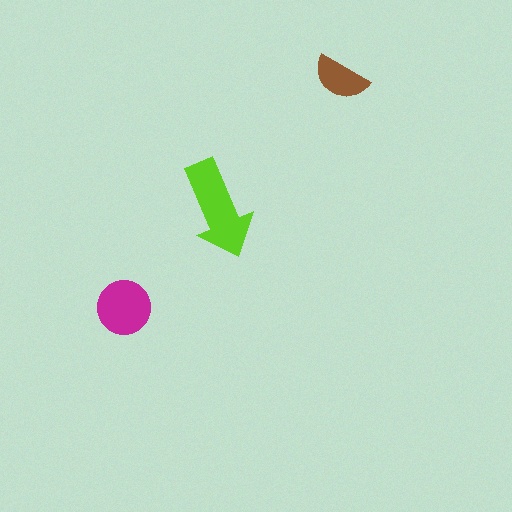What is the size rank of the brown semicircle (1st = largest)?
3rd.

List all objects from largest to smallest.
The lime arrow, the magenta circle, the brown semicircle.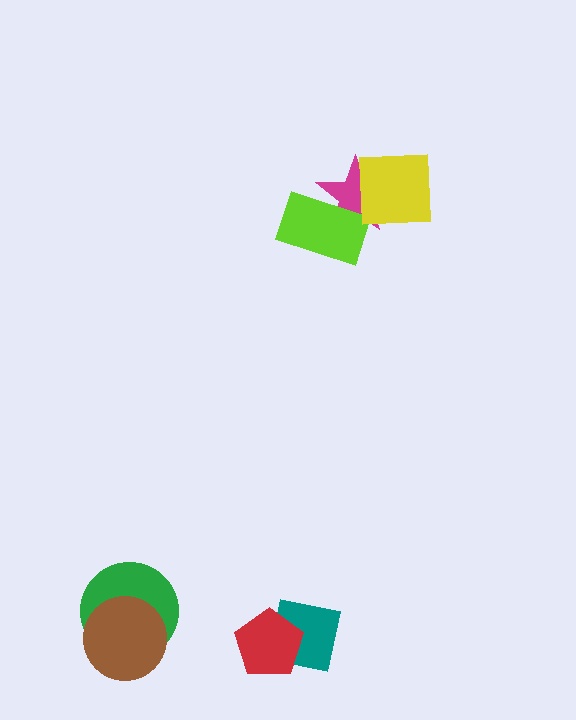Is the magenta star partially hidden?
Yes, it is partially covered by another shape.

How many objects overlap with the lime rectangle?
1 object overlaps with the lime rectangle.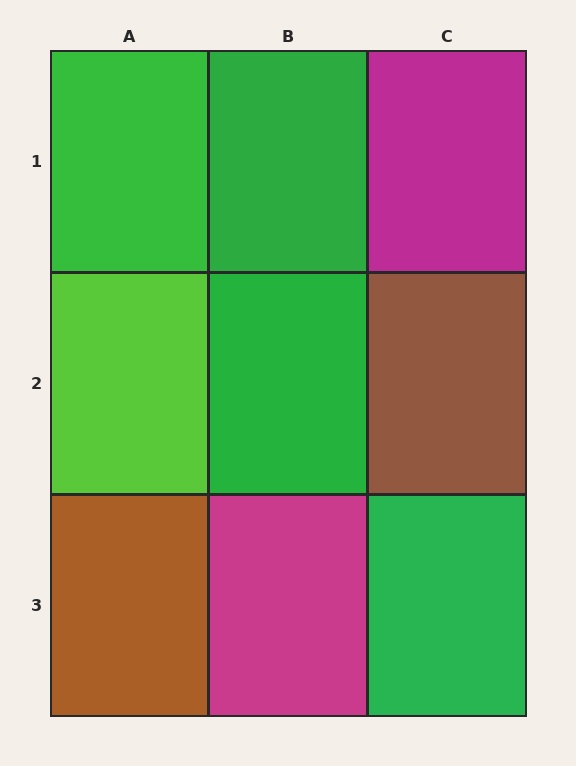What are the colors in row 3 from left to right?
Brown, magenta, green.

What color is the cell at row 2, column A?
Lime.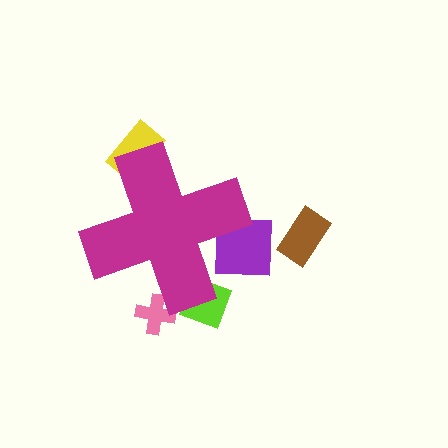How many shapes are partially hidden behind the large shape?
4 shapes are partially hidden.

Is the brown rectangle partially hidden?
No, the brown rectangle is fully visible.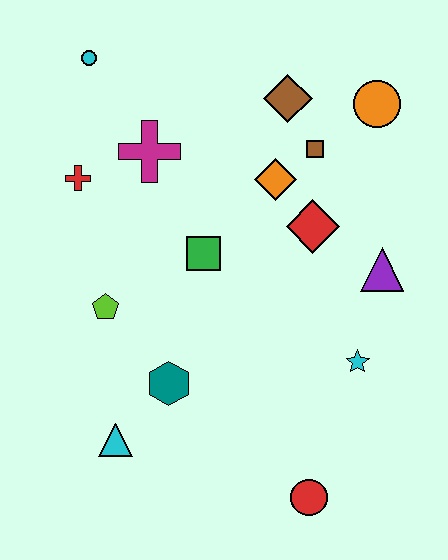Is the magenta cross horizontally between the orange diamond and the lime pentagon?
Yes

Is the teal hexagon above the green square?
No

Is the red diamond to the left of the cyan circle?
No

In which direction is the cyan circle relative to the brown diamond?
The cyan circle is to the left of the brown diamond.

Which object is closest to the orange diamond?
The brown square is closest to the orange diamond.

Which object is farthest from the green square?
The red circle is farthest from the green square.